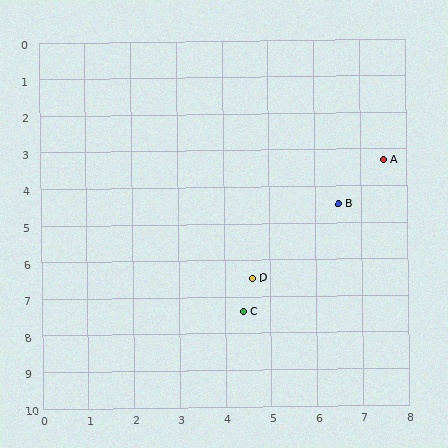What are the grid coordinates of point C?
Point C is at approximately (4.4, 7.4).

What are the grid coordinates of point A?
Point A is at approximately (7.5, 3.3).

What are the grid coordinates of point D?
Point D is at approximately (4.6, 6.5).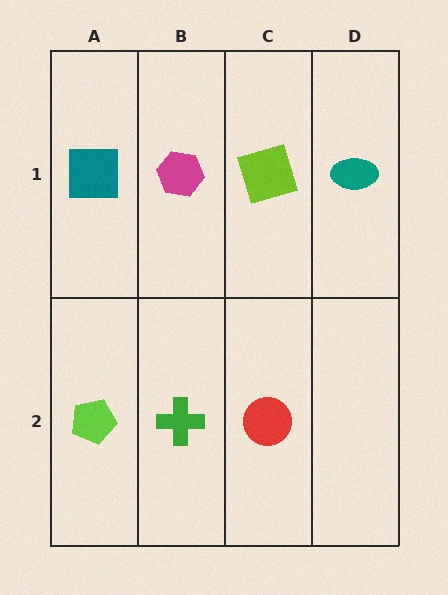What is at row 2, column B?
A green cross.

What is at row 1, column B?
A magenta hexagon.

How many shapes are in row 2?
3 shapes.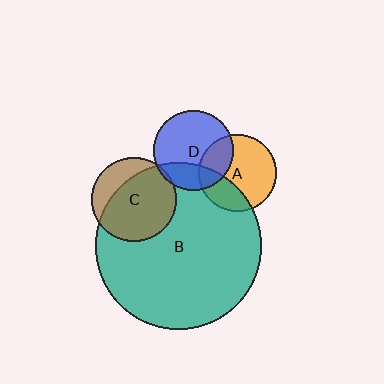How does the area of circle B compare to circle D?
Approximately 4.4 times.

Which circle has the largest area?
Circle B (teal).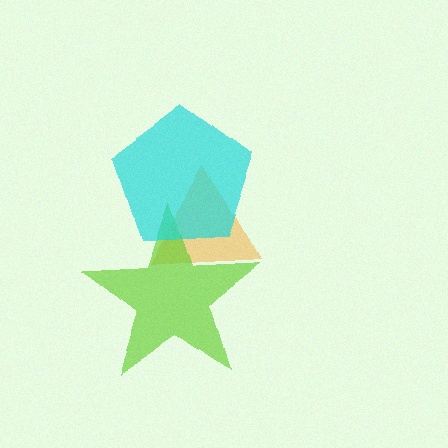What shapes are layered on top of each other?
The layered shapes are: an orange triangle, a lime star, a cyan pentagon.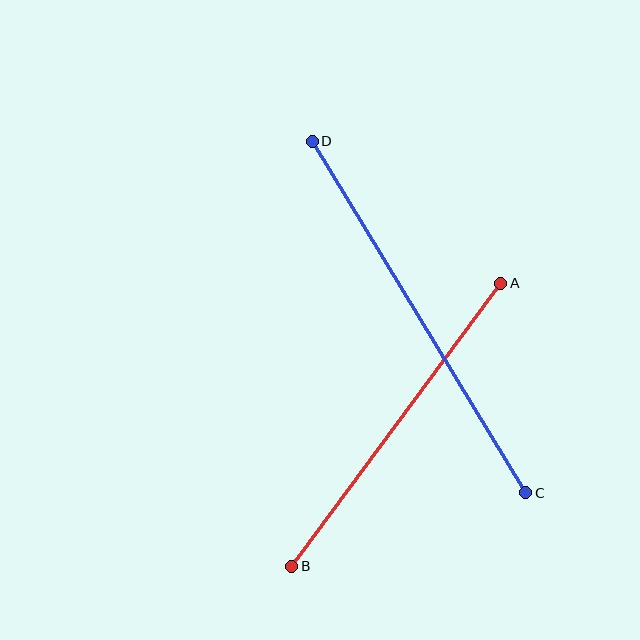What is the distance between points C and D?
The distance is approximately 411 pixels.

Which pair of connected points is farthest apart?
Points C and D are farthest apart.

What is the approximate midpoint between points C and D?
The midpoint is at approximately (419, 317) pixels.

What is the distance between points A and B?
The distance is approximately 351 pixels.